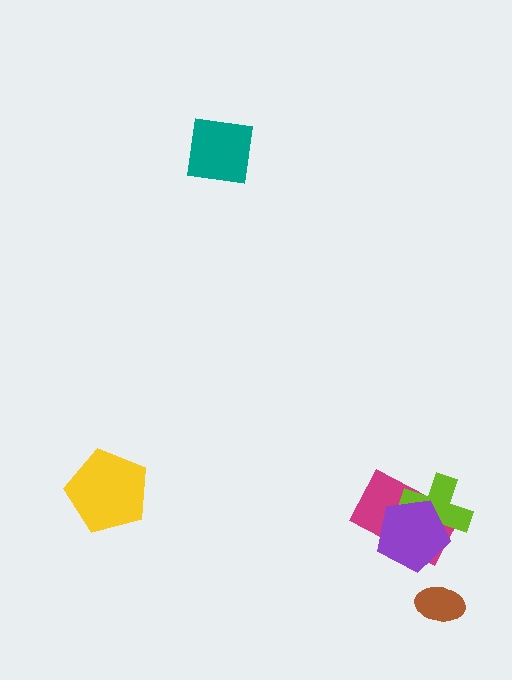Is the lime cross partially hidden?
Yes, it is partially covered by another shape.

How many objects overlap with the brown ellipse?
0 objects overlap with the brown ellipse.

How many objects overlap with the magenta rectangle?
2 objects overlap with the magenta rectangle.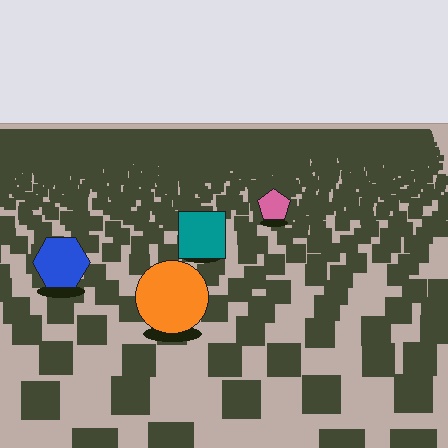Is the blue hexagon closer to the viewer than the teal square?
Yes. The blue hexagon is closer — you can tell from the texture gradient: the ground texture is coarser near it.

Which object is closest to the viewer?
The orange circle is closest. The texture marks near it are larger and more spread out.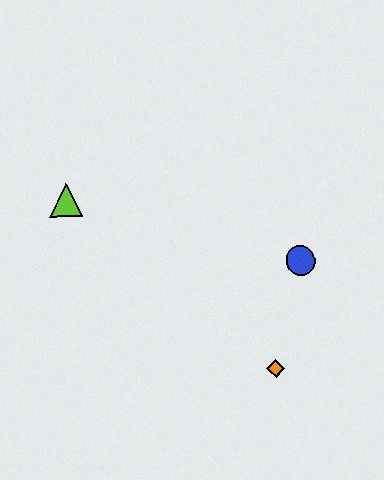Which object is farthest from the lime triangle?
The orange diamond is farthest from the lime triangle.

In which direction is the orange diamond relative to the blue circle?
The orange diamond is below the blue circle.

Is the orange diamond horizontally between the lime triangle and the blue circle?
Yes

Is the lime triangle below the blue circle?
No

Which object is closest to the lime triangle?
The blue circle is closest to the lime triangle.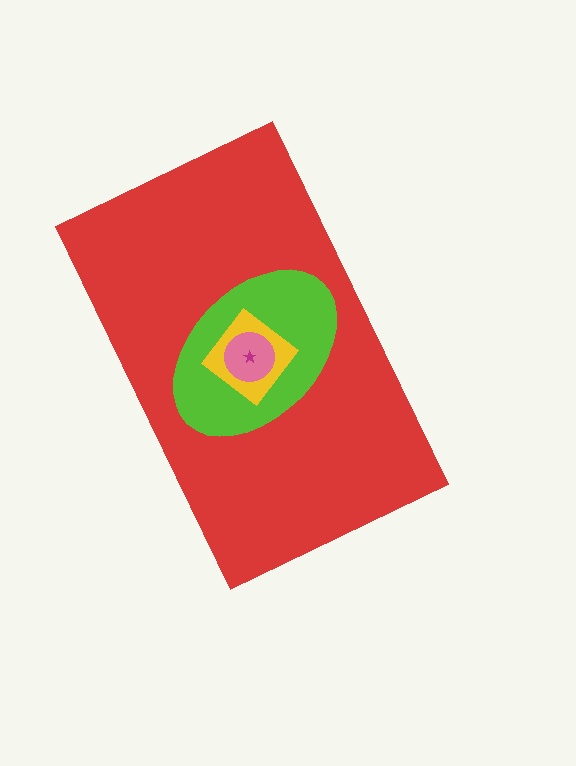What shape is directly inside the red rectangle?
The lime ellipse.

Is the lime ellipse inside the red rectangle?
Yes.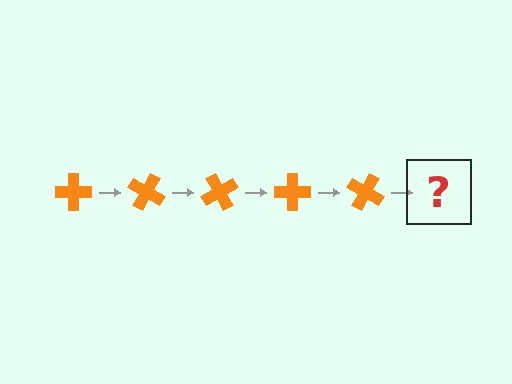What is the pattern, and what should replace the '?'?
The pattern is that the cross rotates 30 degrees each step. The '?' should be an orange cross rotated 150 degrees.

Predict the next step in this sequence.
The next step is an orange cross rotated 150 degrees.